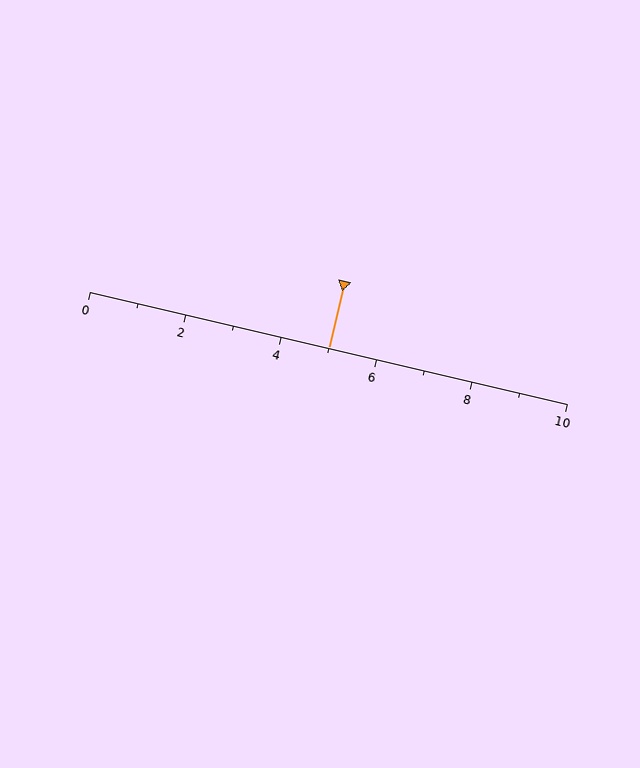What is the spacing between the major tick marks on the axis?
The major ticks are spaced 2 apart.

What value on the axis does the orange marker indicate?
The marker indicates approximately 5.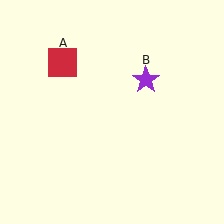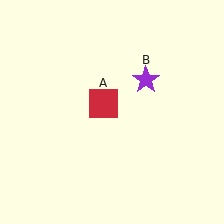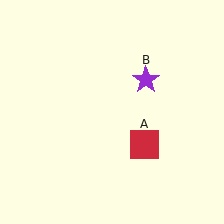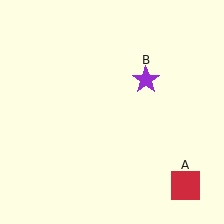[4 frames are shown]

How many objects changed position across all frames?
1 object changed position: red square (object A).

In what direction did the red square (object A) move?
The red square (object A) moved down and to the right.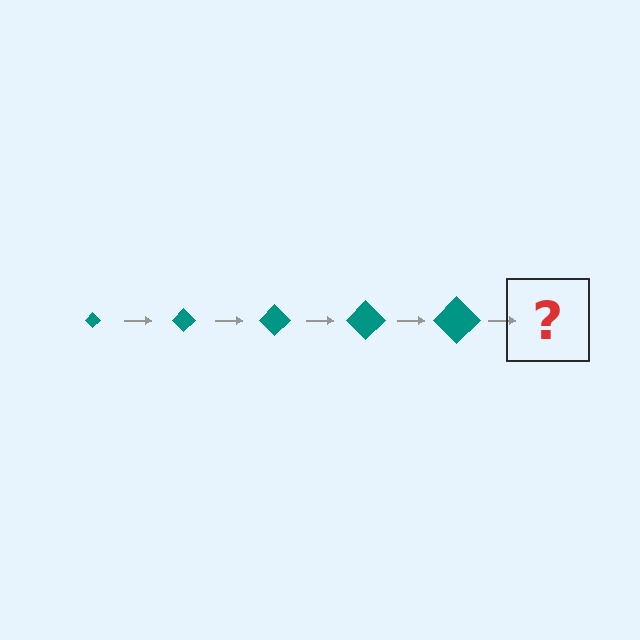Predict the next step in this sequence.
The next step is a teal diamond, larger than the previous one.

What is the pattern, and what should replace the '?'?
The pattern is that the diamond gets progressively larger each step. The '?' should be a teal diamond, larger than the previous one.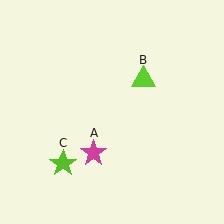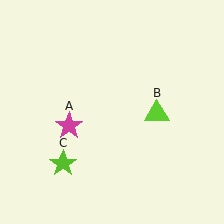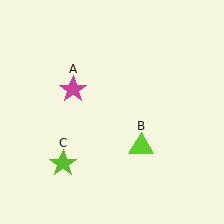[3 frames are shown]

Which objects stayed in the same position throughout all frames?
Lime star (object C) remained stationary.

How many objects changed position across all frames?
2 objects changed position: magenta star (object A), lime triangle (object B).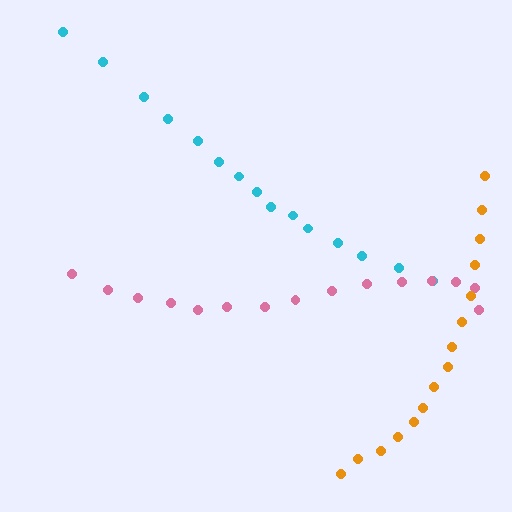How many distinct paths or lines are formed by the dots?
There are 3 distinct paths.